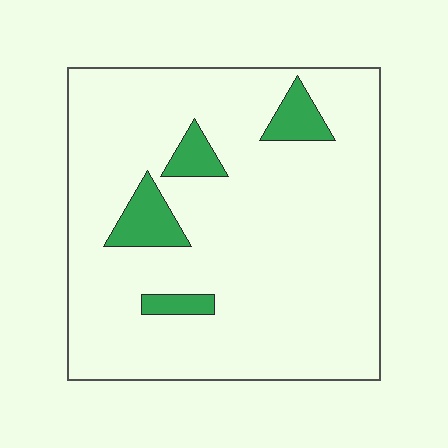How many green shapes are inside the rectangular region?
4.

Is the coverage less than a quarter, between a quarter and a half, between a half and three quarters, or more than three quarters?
Less than a quarter.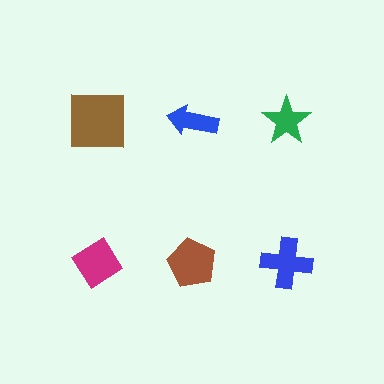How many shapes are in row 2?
3 shapes.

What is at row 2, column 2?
A brown pentagon.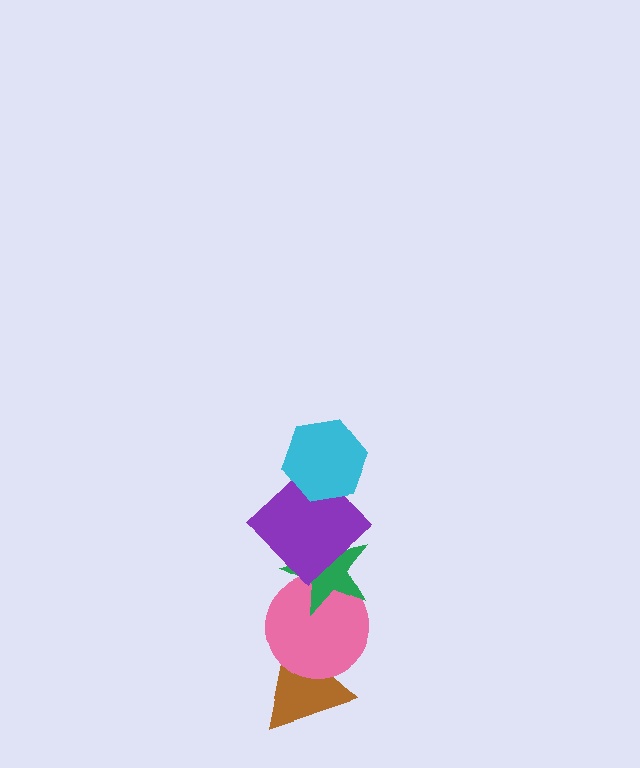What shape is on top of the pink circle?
The green star is on top of the pink circle.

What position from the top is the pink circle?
The pink circle is 4th from the top.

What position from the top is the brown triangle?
The brown triangle is 5th from the top.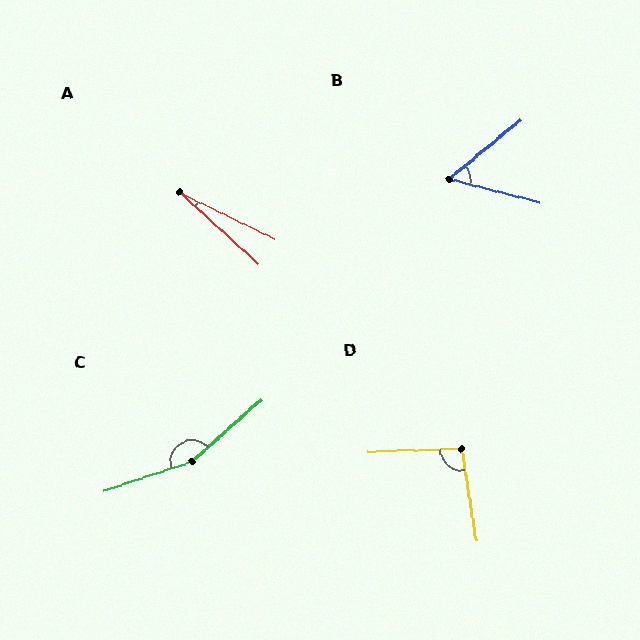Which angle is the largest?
C, at approximately 157 degrees.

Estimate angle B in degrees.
Approximately 54 degrees.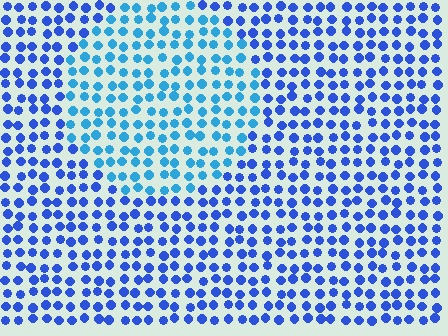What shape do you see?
I see a circle.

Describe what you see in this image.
The image is filled with small blue elements in a uniform arrangement. A circle-shaped region is visible where the elements are tinted to a slightly different hue, forming a subtle color boundary.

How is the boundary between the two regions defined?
The boundary is defined purely by a slight shift in hue (about 29 degrees). Spacing, size, and orientation are identical on both sides.